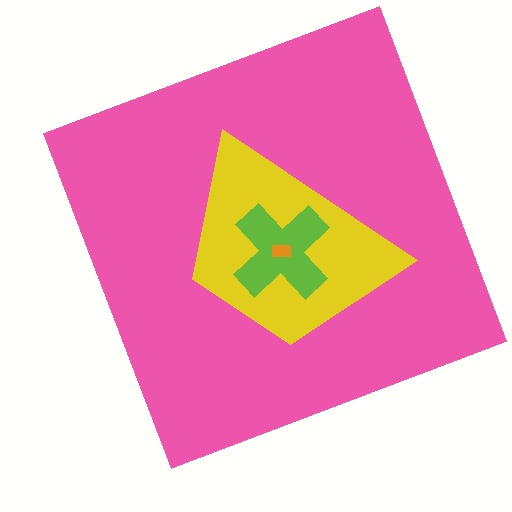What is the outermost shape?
The pink square.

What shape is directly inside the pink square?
The yellow trapezoid.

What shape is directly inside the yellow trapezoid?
The lime cross.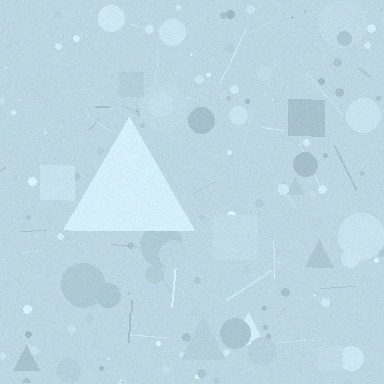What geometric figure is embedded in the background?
A triangle is embedded in the background.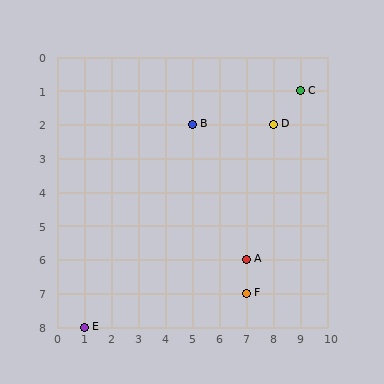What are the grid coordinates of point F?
Point F is at grid coordinates (7, 7).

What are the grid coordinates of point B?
Point B is at grid coordinates (5, 2).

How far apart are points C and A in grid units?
Points C and A are 2 columns and 5 rows apart (about 5.4 grid units diagonally).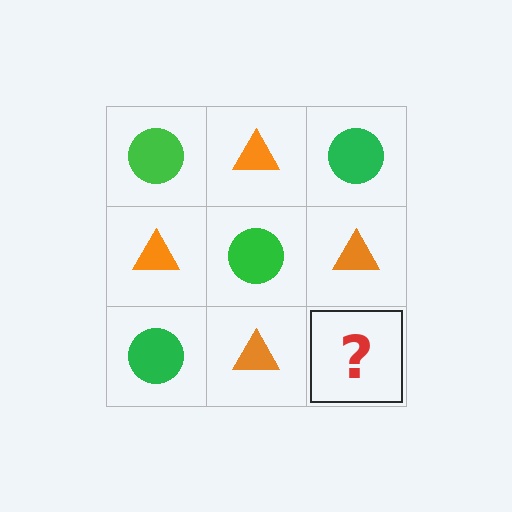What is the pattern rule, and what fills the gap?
The rule is that it alternates green circle and orange triangle in a checkerboard pattern. The gap should be filled with a green circle.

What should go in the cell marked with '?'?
The missing cell should contain a green circle.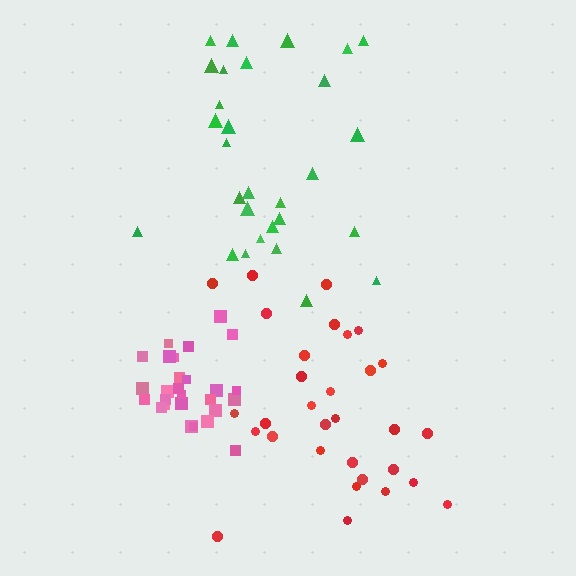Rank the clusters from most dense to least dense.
pink, red, green.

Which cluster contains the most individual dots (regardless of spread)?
Red (31).